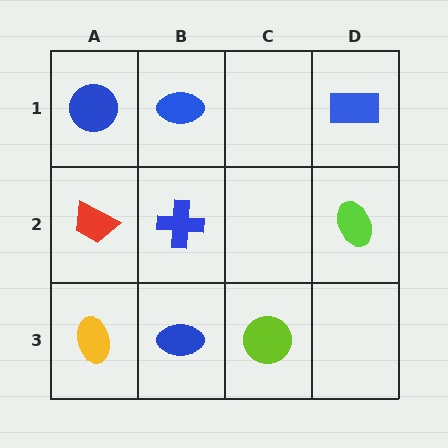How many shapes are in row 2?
3 shapes.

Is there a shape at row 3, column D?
No, that cell is empty.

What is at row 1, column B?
A blue ellipse.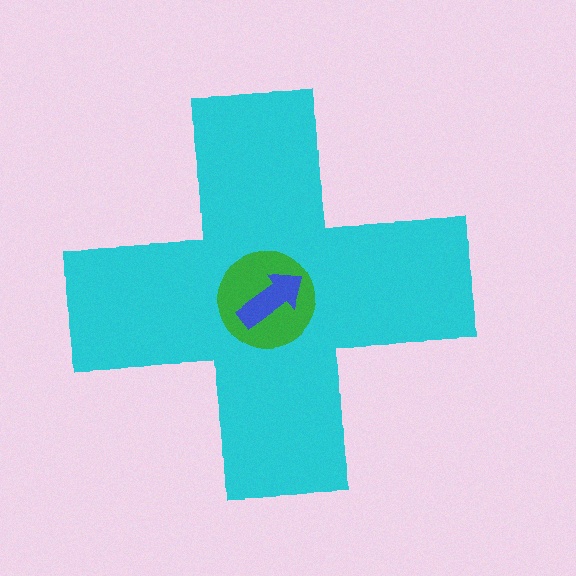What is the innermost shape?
The blue arrow.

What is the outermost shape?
The cyan cross.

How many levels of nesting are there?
3.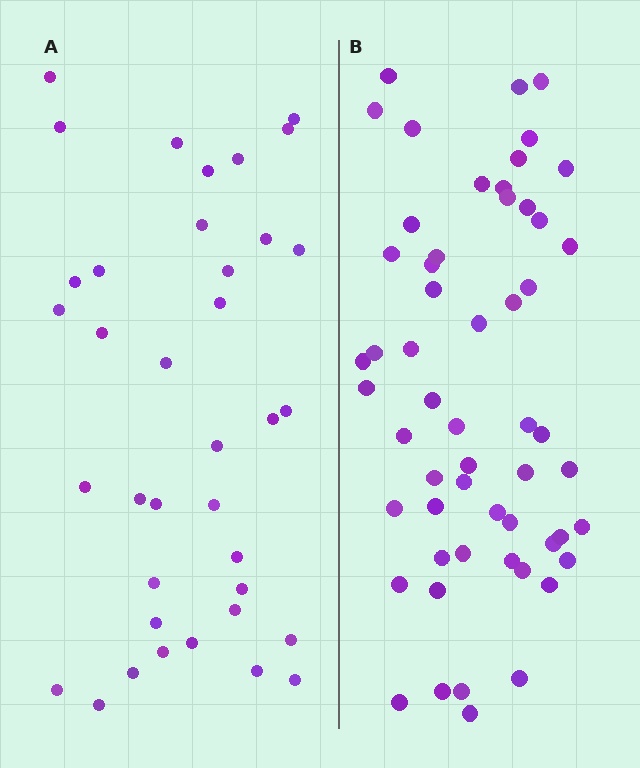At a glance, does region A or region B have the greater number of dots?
Region B (the right region) has more dots.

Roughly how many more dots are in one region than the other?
Region B has approximately 20 more dots than region A.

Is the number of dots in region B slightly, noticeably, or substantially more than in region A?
Region B has substantially more. The ratio is roughly 1.5 to 1.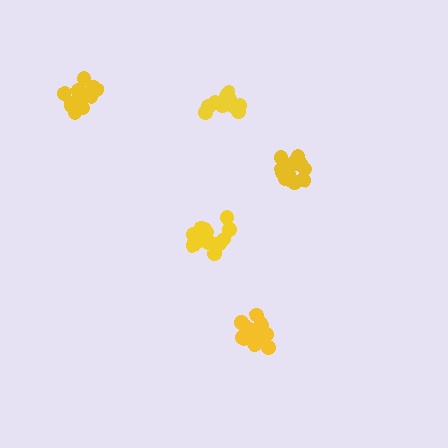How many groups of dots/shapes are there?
There are 5 groups.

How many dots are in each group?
Group 1: 15 dots, Group 2: 17 dots, Group 3: 15 dots, Group 4: 19 dots, Group 5: 18 dots (84 total).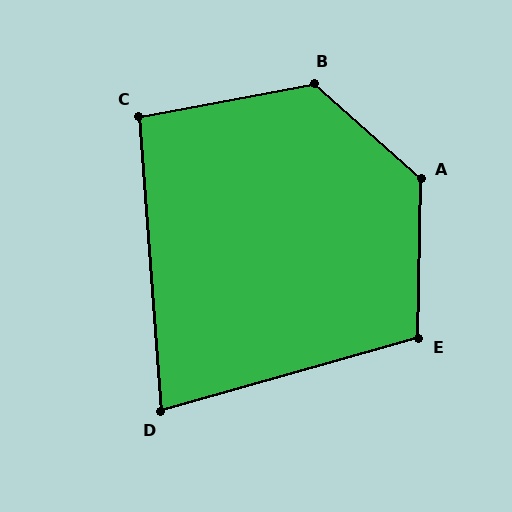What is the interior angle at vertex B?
Approximately 127 degrees (obtuse).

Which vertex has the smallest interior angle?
D, at approximately 78 degrees.